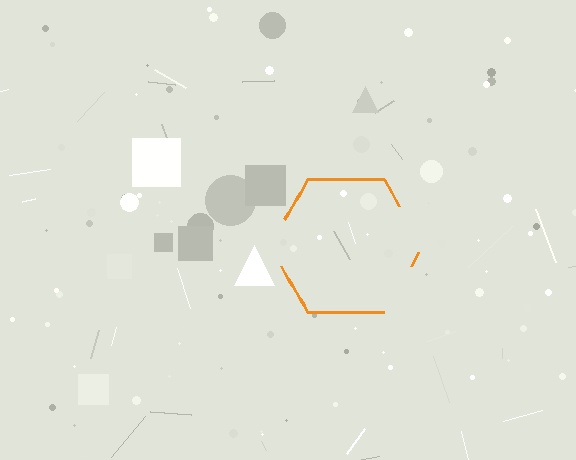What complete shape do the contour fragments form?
The contour fragments form a hexagon.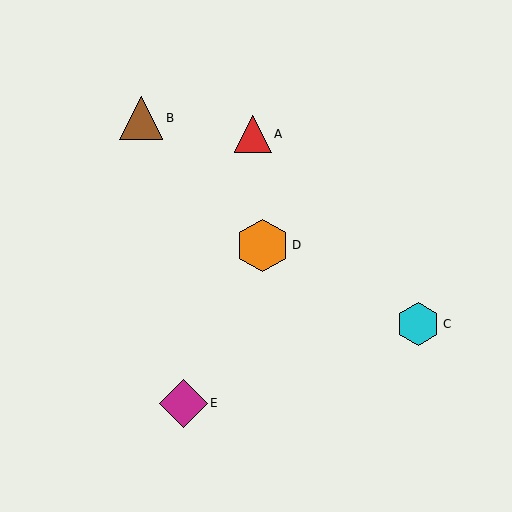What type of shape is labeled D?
Shape D is an orange hexagon.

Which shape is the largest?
The orange hexagon (labeled D) is the largest.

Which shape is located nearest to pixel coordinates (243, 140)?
The red triangle (labeled A) at (253, 134) is nearest to that location.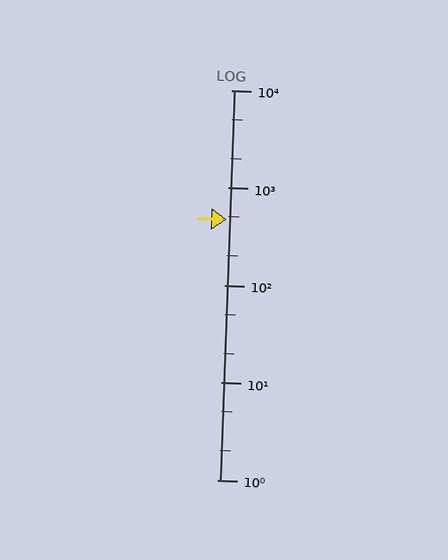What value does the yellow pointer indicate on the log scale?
The pointer indicates approximately 470.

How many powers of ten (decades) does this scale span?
The scale spans 4 decades, from 1 to 10000.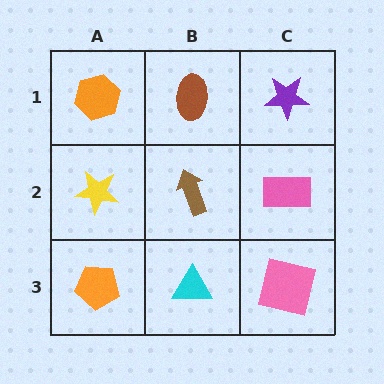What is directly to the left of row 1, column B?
An orange hexagon.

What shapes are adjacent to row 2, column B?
A brown ellipse (row 1, column B), a cyan triangle (row 3, column B), a yellow star (row 2, column A), a pink rectangle (row 2, column C).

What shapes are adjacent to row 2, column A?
An orange hexagon (row 1, column A), an orange pentagon (row 3, column A), a brown arrow (row 2, column B).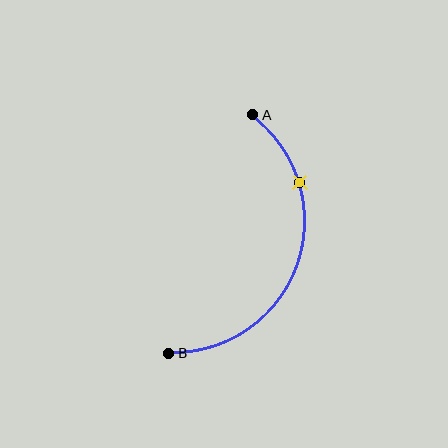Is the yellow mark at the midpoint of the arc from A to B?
No. The yellow mark lies on the arc but is closer to endpoint A. The arc midpoint would be at the point on the curve equidistant along the arc from both A and B.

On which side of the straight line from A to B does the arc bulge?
The arc bulges to the right of the straight line connecting A and B.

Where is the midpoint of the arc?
The arc midpoint is the point on the curve farthest from the straight line joining A and B. It sits to the right of that line.